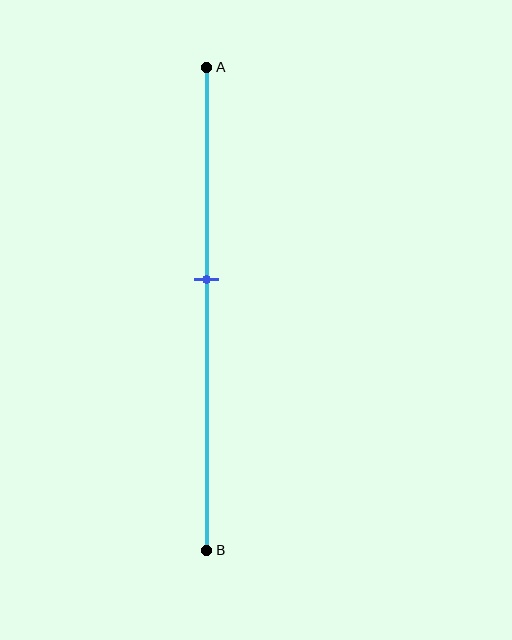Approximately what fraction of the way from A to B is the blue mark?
The blue mark is approximately 45% of the way from A to B.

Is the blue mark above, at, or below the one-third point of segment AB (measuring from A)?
The blue mark is below the one-third point of segment AB.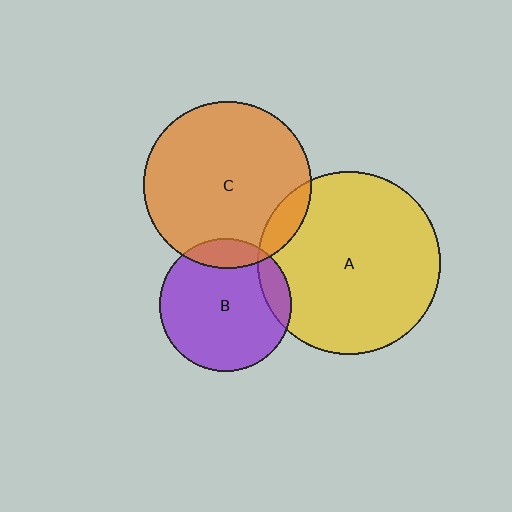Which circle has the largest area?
Circle A (yellow).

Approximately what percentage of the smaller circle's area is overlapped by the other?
Approximately 10%.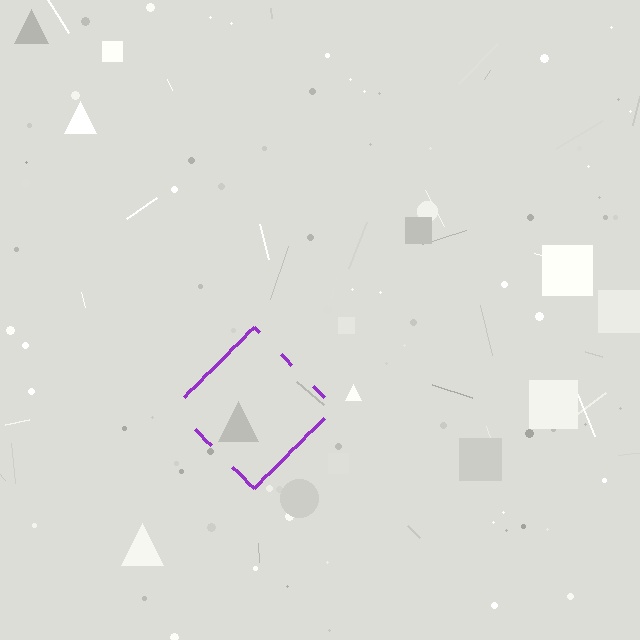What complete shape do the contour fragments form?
The contour fragments form a diamond.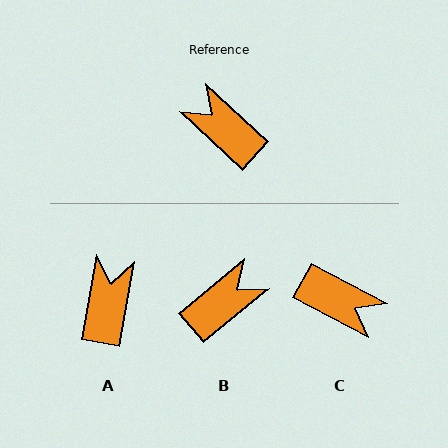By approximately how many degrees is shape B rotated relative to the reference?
Approximately 97 degrees clockwise.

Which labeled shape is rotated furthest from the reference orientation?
C, about 165 degrees away.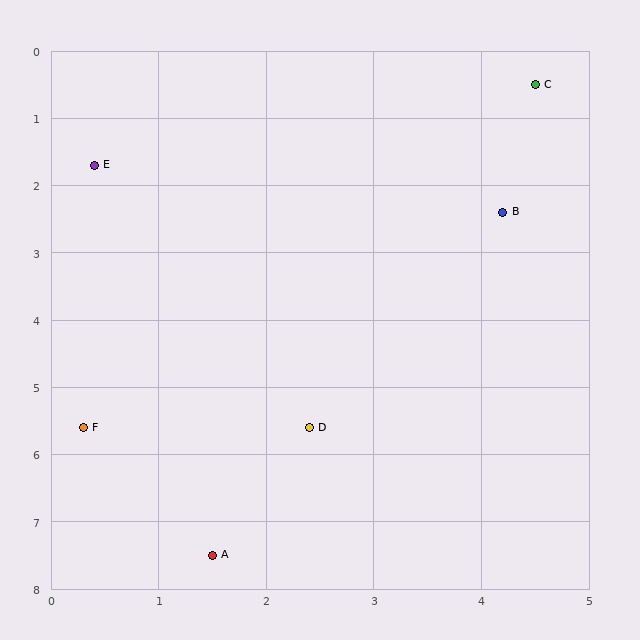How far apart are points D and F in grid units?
Points D and F are about 2.1 grid units apart.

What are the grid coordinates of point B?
Point B is at approximately (4.2, 2.4).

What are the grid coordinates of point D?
Point D is at approximately (2.4, 5.6).